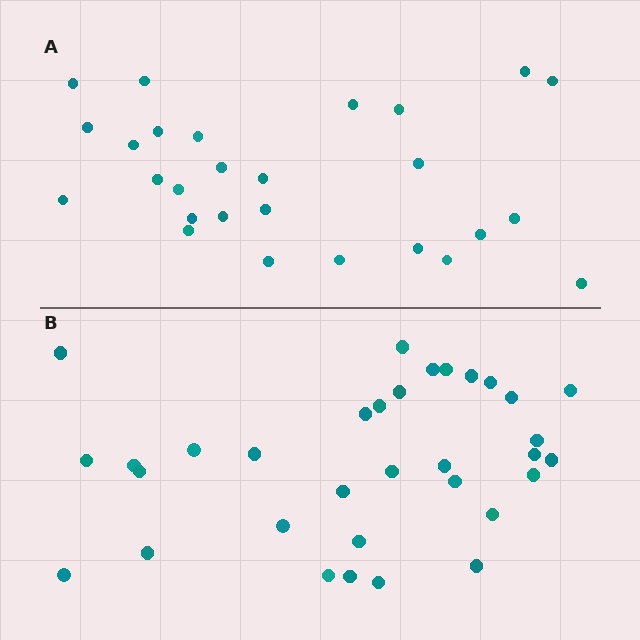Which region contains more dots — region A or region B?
Region B (the bottom region) has more dots.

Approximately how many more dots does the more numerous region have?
Region B has about 6 more dots than region A.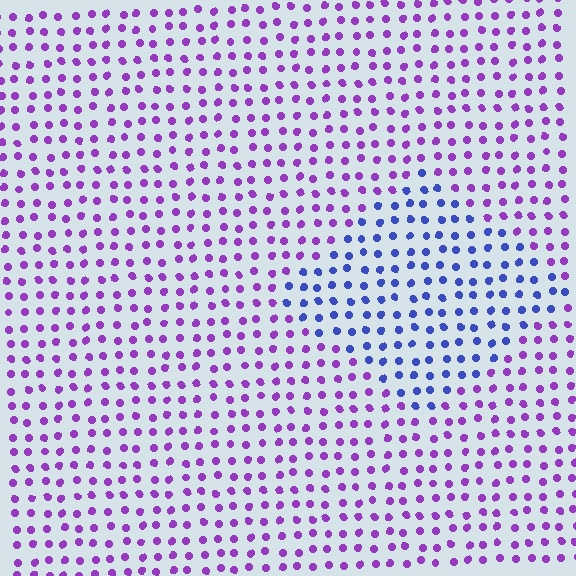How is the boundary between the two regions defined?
The boundary is defined purely by a slight shift in hue (about 50 degrees). Spacing, size, and orientation are identical on both sides.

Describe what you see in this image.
The image is filled with small purple elements in a uniform arrangement. A diamond-shaped region is visible where the elements are tinted to a slightly different hue, forming a subtle color boundary.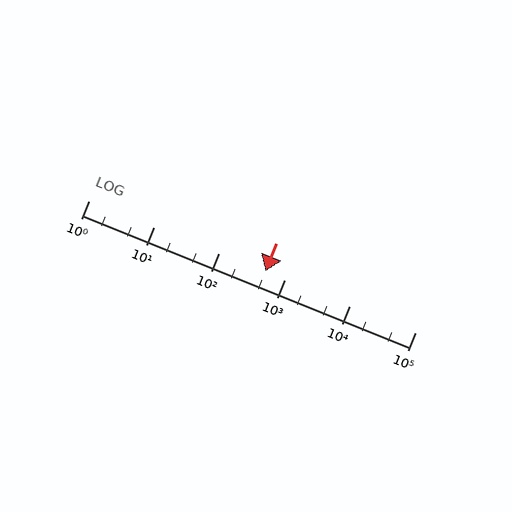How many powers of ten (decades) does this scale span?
The scale spans 5 decades, from 1 to 100000.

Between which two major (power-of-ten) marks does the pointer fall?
The pointer is between 100 and 1000.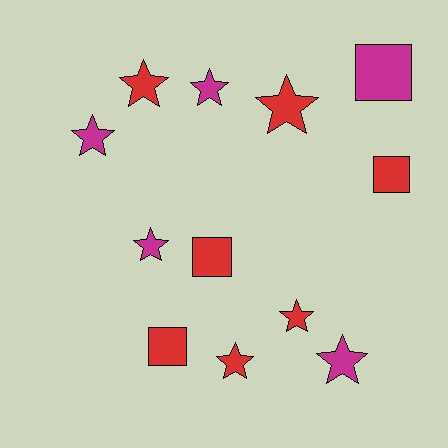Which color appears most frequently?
Red, with 7 objects.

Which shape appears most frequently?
Star, with 8 objects.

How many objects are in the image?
There are 12 objects.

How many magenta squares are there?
There is 1 magenta square.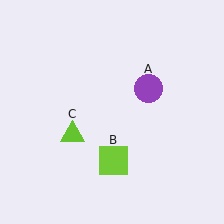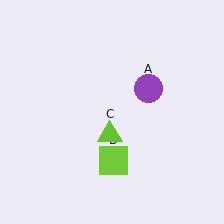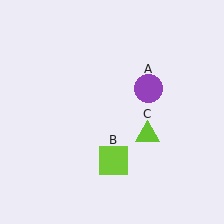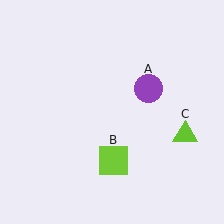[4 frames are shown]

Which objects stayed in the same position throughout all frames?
Purple circle (object A) and lime square (object B) remained stationary.